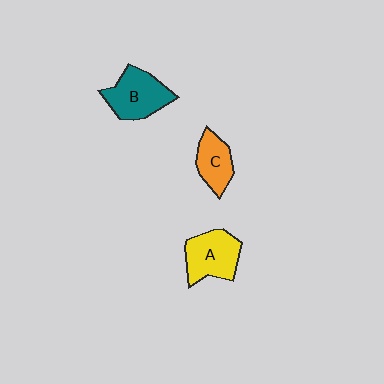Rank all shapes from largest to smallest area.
From largest to smallest: B (teal), A (yellow), C (orange).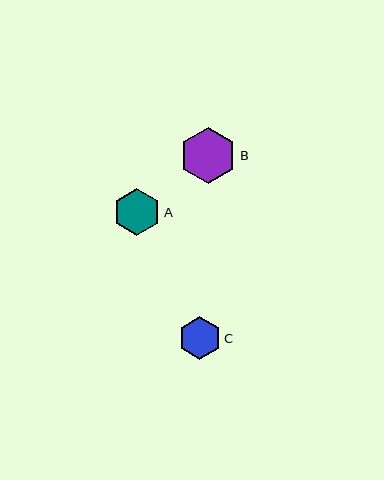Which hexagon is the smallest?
Hexagon C is the smallest with a size of approximately 42 pixels.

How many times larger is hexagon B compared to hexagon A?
Hexagon B is approximately 1.2 times the size of hexagon A.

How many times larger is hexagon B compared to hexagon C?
Hexagon B is approximately 1.3 times the size of hexagon C.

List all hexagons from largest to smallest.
From largest to smallest: B, A, C.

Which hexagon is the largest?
Hexagon B is the largest with a size of approximately 57 pixels.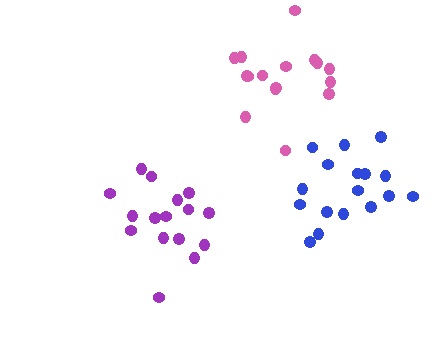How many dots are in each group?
Group 1: 17 dots, Group 2: 16 dots, Group 3: 16 dots (49 total).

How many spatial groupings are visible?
There are 3 spatial groupings.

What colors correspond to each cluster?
The clusters are colored: blue, pink, purple.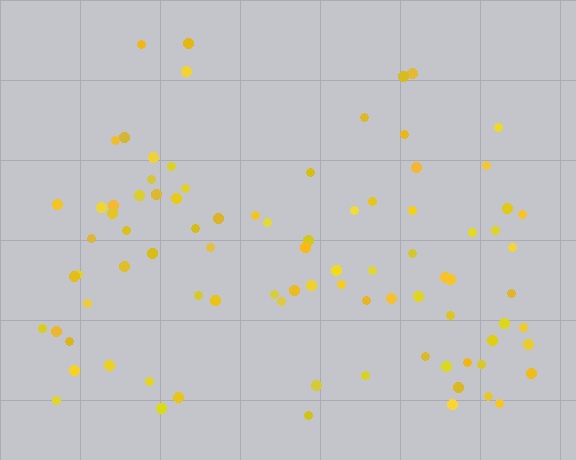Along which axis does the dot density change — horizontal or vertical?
Vertical.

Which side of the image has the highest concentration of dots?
The bottom.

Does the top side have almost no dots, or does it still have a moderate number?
Still a moderate number, just noticeably fewer than the bottom.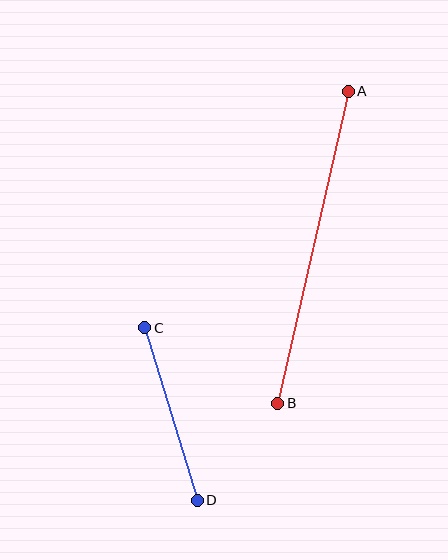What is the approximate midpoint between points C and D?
The midpoint is at approximately (171, 414) pixels.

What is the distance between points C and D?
The distance is approximately 180 pixels.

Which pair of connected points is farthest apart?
Points A and B are farthest apart.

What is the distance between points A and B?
The distance is approximately 320 pixels.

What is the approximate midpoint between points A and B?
The midpoint is at approximately (313, 247) pixels.